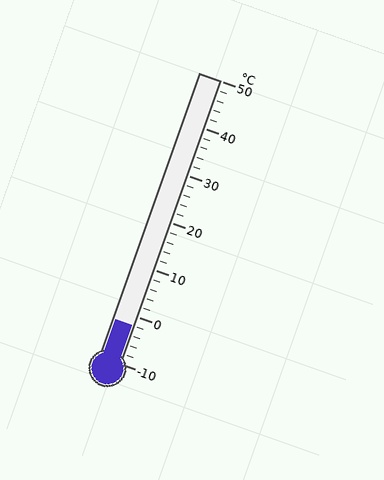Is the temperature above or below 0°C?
The temperature is below 0°C.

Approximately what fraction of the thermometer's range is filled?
The thermometer is filled to approximately 15% of its range.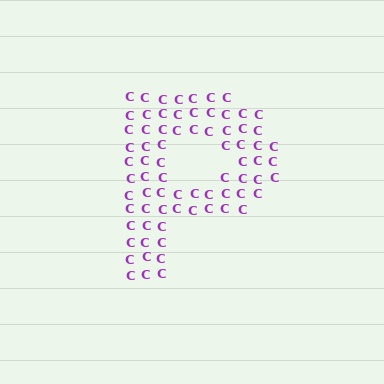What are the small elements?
The small elements are letter C's.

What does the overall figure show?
The overall figure shows the letter P.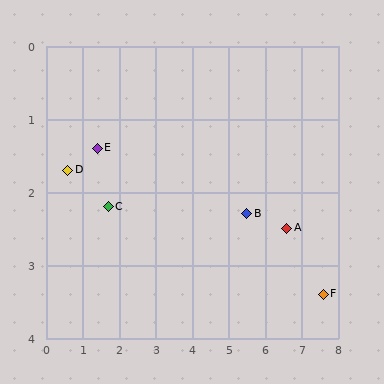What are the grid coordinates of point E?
Point E is at approximately (1.4, 1.4).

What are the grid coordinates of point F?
Point F is at approximately (7.6, 3.4).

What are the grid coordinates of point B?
Point B is at approximately (5.5, 2.3).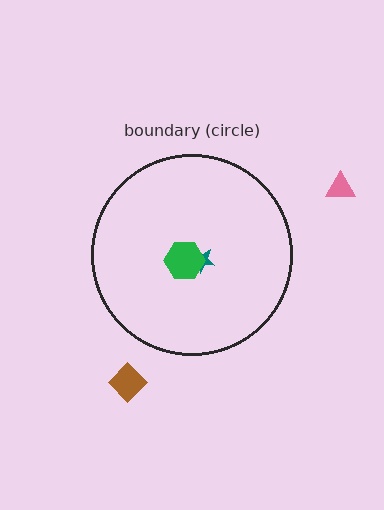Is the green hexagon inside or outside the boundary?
Inside.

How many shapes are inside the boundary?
2 inside, 2 outside.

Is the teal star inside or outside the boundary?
Inside.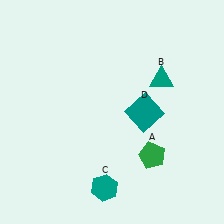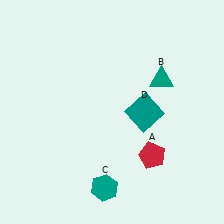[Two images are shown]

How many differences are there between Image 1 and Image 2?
There is 1 difference between the two images.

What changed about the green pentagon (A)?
In Image 1, A is green. In Image 2, it changed to red.